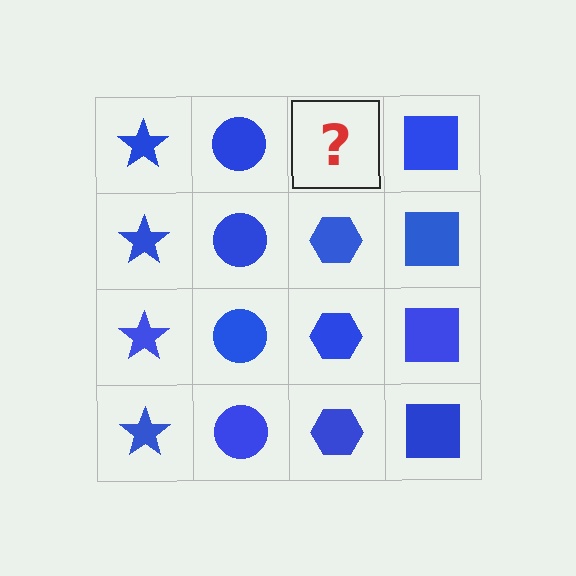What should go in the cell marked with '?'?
The missing cell should contain a blue hexagon.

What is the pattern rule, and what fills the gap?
The rule is that each column has a consistent shape. The gap should be filled with a blue hexagon.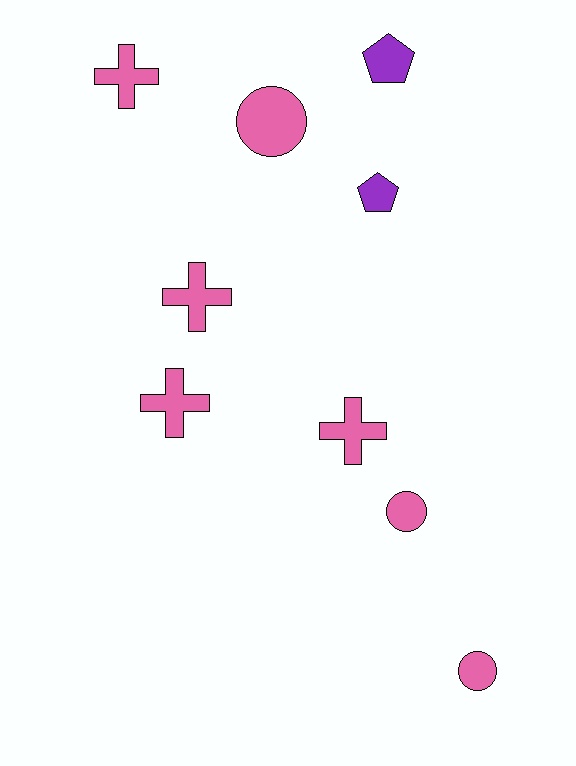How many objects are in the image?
There are 9 objects.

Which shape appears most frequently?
Cross, with 4 objects.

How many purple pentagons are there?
There are 2 purple pentagons.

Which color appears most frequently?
Pink, with 7 objects.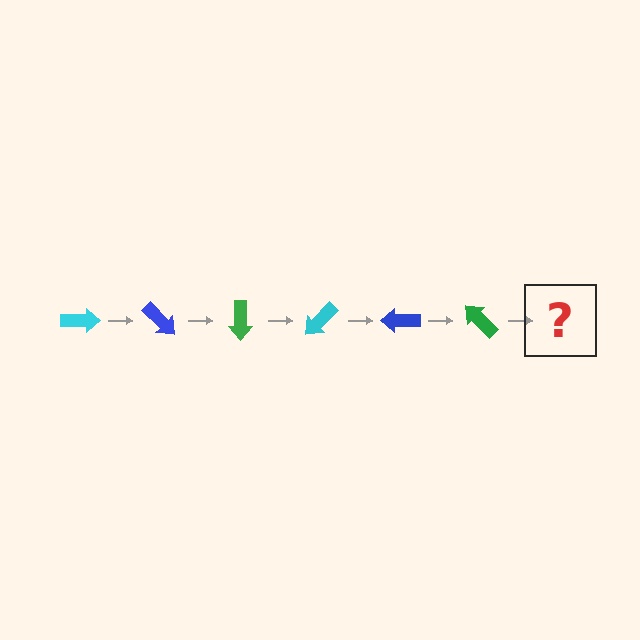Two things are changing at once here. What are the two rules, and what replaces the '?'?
The two rules are that it rotates 45 degrees each step and the color cycles through cyan, blue, and green. The '?' should be a cyan arrow, rotated 270 degrees from the start.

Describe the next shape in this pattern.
It should be a cyan arrow, rotated 270 degrees from the start.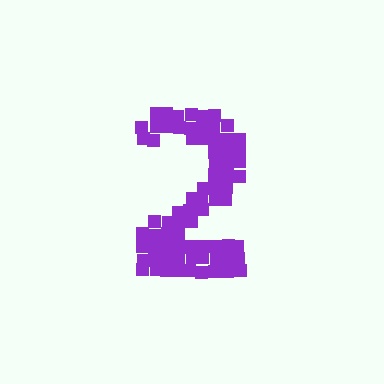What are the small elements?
The small elements are squares.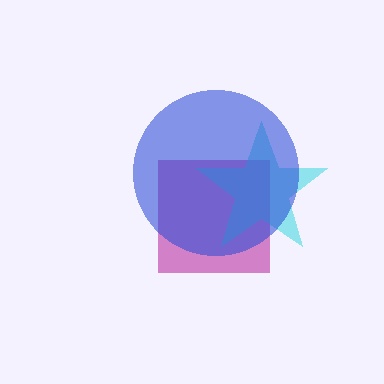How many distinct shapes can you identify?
There are 3 distinct shapes: a magenta square, a cyan star, a blue circle.